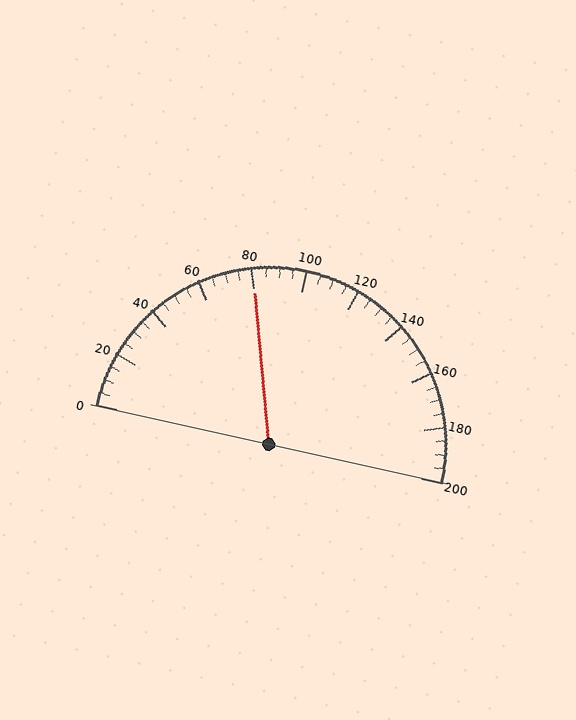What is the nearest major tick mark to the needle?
The nearest major tick mark is 80.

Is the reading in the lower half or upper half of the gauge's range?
The reading is in the lower half of the range (0 to 200).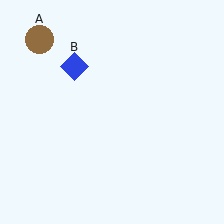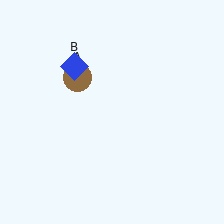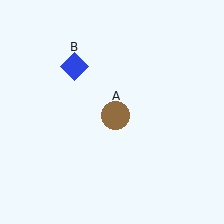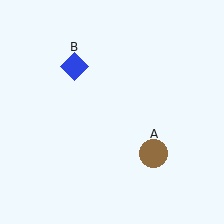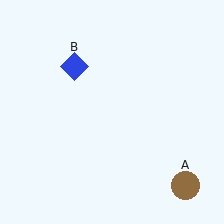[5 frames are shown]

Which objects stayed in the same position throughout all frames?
Blue diamond (object B) remained stationary.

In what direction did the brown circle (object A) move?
The brown circle (object A) moved down and to the right.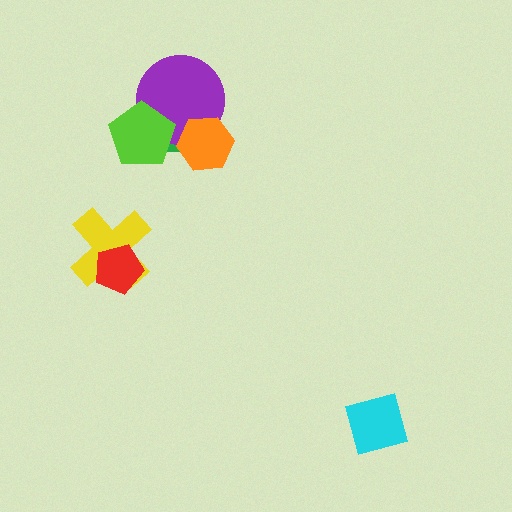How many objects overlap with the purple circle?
3 objects overlap with the purple circle.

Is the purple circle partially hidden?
Yes, it is partially covered by another shape.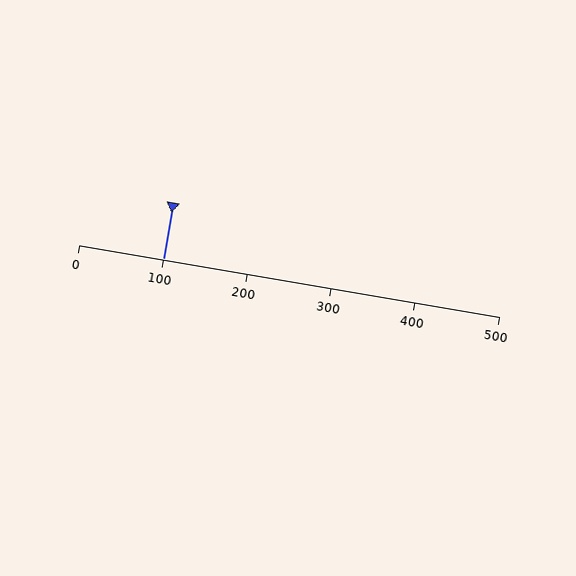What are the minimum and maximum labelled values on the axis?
The axis runs from 0 to 500.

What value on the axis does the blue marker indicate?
The marker indicates approximately 100.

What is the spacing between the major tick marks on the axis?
The major ticks are spaced 100 apart.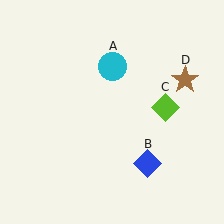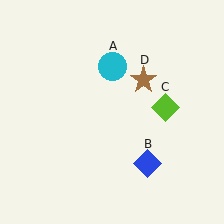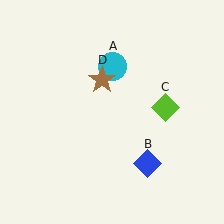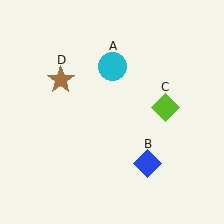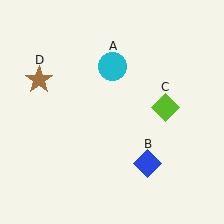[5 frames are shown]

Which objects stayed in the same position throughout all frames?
Cyan circle (object A) and blue diamond (object B) and lime diamond (object C) remained stationary.